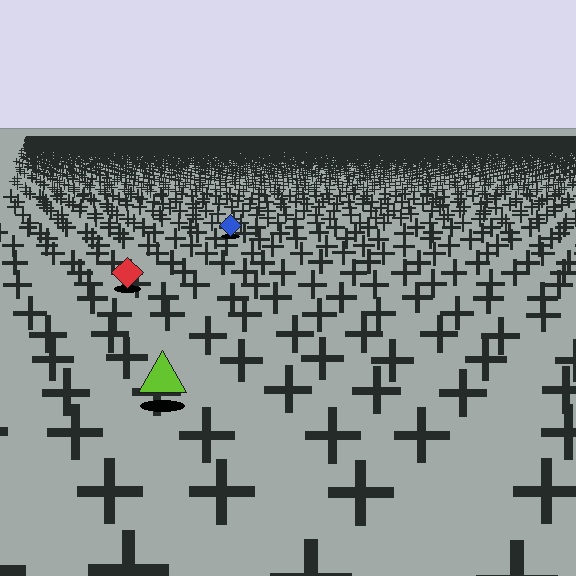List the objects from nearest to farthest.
From nearest to farthest: the lime triangle, the red diamond, the blue diamond.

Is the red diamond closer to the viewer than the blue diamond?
Yes. The red diamond is closer — you can tell from the texture gradient: the ground texture is coarser near it.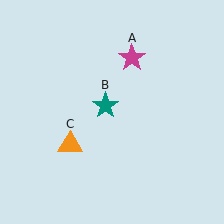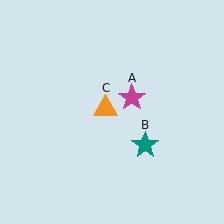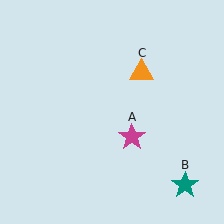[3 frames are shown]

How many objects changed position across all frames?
3 objects changed position: magenta star (object A), teal star (object B), orange triangle (object C).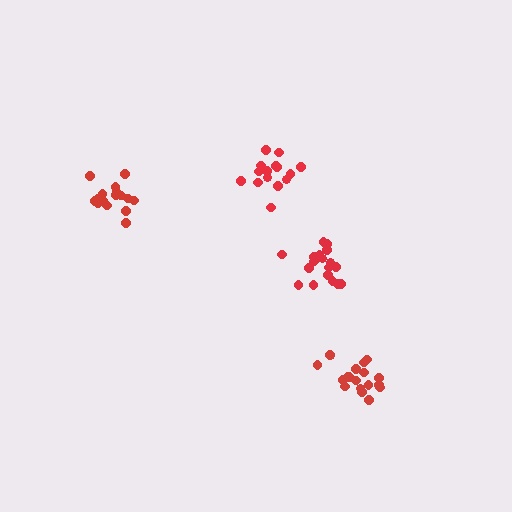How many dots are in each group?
Group 1: 15 dots, Group 2: 16 dots, Group 3: 18 dots, Group 4: 19 dots (68 total).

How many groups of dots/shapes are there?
There are 4 groups.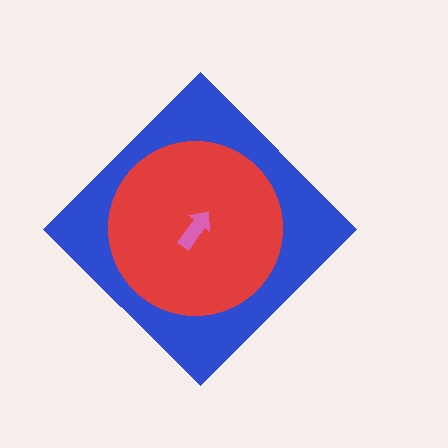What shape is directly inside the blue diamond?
The red circle.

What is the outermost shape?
The blue diamond.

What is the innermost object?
The pink arrow.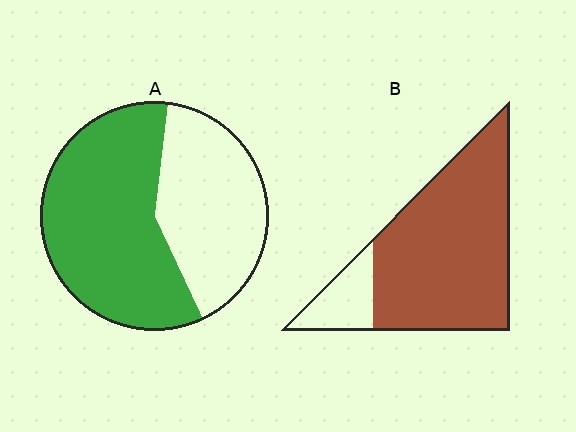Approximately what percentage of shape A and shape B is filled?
A is approximately 60% and B is approximately 85%.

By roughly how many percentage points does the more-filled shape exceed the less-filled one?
By roughly 25 percentage points (B over A).